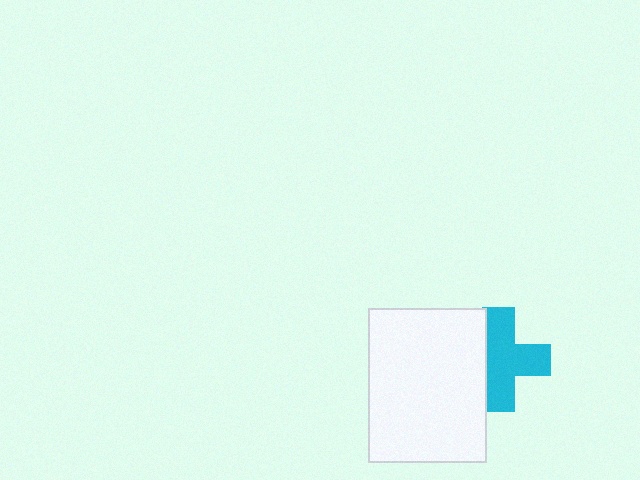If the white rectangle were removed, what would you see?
You would see the complete cyan cross.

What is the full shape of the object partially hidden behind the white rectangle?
The partially hidden object is a cyan cross.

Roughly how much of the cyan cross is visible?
Most of it is visible (roughly 70%).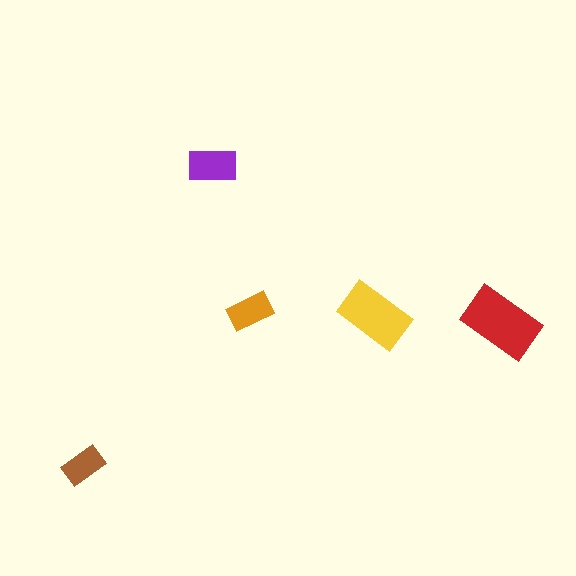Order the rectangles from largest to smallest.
the red one, the yellow one, the purple one, the orange one, the brown one.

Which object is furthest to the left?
The brown rectangle is leftmost.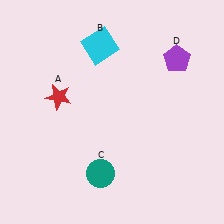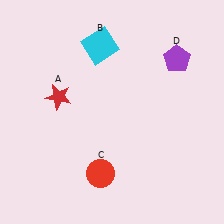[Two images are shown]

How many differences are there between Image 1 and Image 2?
There is 1 difference between the two images.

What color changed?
The circle (C) changed from teal in Image 1 to red in Image 2.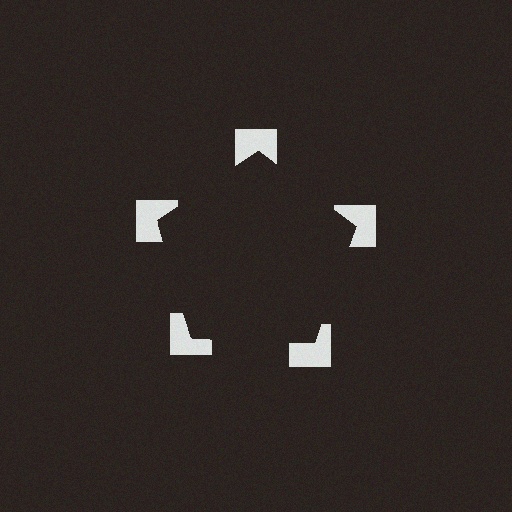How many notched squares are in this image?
There are 5 — one at each vertex of the illusory pentagon.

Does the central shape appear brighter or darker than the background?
It typically appears slightly darker than the background, even though no actual brightness change is drawn.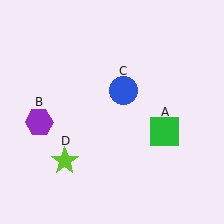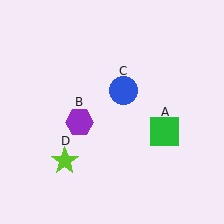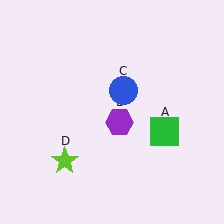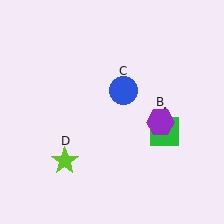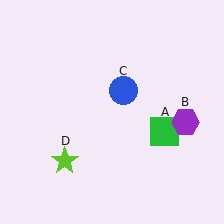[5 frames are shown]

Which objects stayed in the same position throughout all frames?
Green square (object A) and blue circle (object C) and lime star (object D) remained stationary.